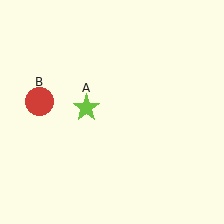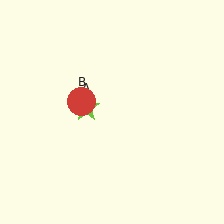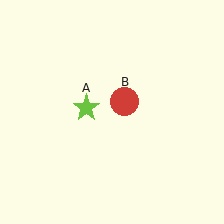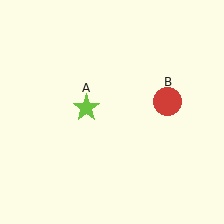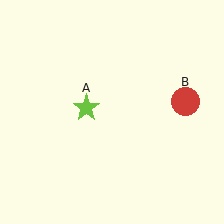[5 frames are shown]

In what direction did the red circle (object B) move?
The red circle (object B) moved right.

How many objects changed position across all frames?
1 object changed position: red circle (object B).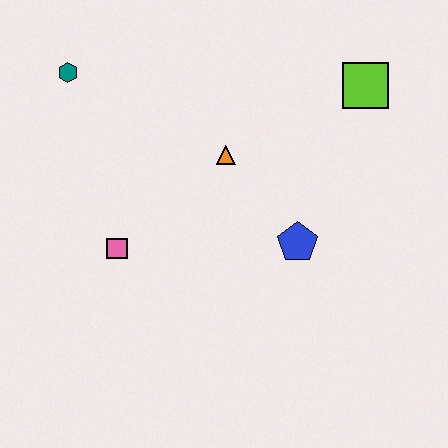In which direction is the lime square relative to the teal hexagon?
The lime square is to the right of the teal hexagon.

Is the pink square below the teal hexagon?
Yes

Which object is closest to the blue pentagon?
The orange triangle is closest to the blue pentagon.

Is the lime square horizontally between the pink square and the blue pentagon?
No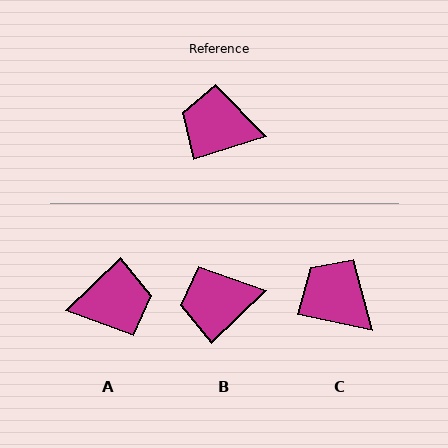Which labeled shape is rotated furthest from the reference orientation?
A, about 154 degrees away.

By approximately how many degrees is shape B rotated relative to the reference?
Approximately 26 degrees counter-clockwise.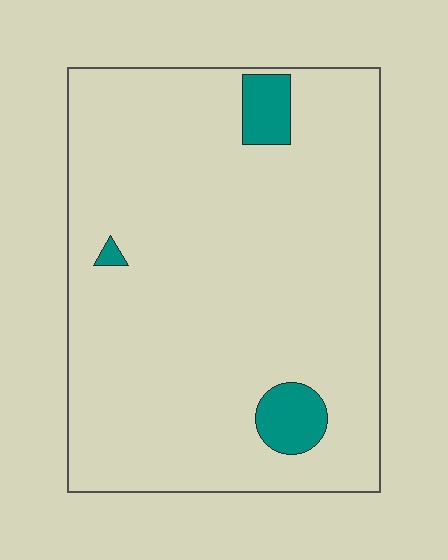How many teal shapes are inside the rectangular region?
3.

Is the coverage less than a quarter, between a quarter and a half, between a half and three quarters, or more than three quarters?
Less than a quarter.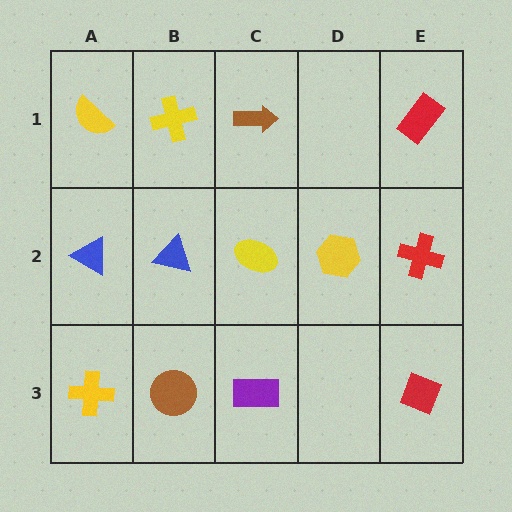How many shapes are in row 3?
4 shapes.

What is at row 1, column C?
A brown arrow.